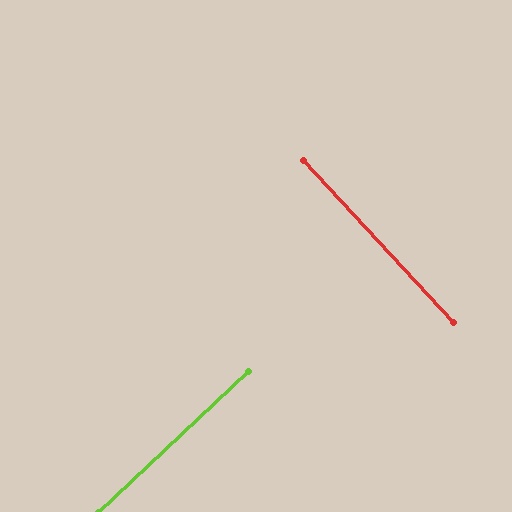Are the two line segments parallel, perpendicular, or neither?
Perpendicular — they meet at approximately 90°.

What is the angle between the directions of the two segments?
Approximately 90 degrees.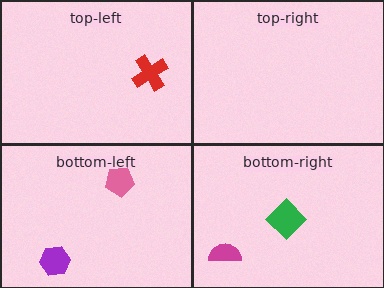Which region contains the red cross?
The top-left region.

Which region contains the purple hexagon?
The bottom-left region.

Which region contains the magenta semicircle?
The bottom-right region.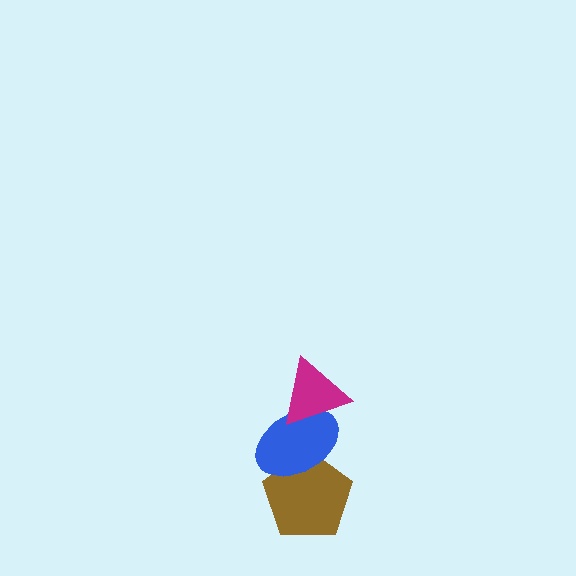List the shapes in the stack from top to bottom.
From top to bottom: the magenta triangle, the blue ellipse, the brown pentagon.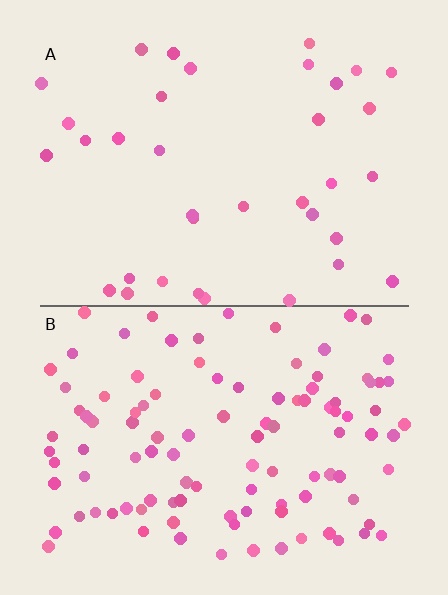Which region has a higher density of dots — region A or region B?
B (the bottom).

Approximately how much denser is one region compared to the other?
Approximately 3.1× — region B over region A.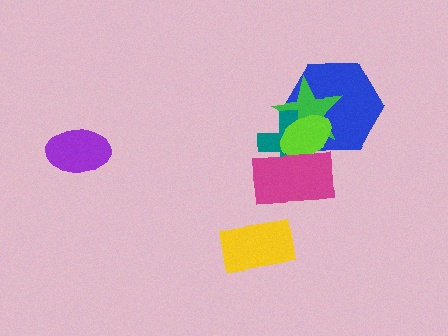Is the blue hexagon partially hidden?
Yes, it is partially covered by another shape.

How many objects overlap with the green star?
4 objects overlap with the green star.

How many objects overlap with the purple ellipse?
0 objects overlap with the purple ellipse.